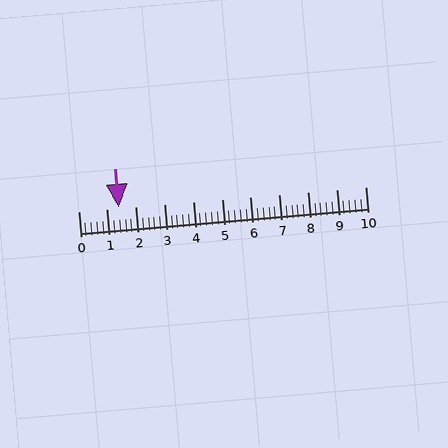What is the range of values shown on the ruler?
The ruler shows values from 0 to 10.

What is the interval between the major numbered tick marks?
The major tick marks are spaced 1 units apart.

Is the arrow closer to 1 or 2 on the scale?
The arrow is closer to 1.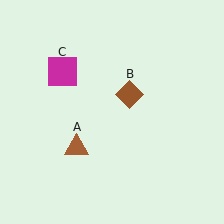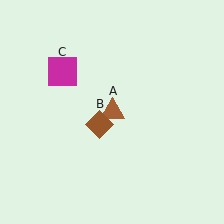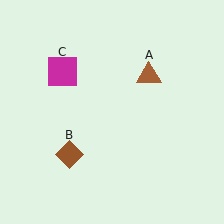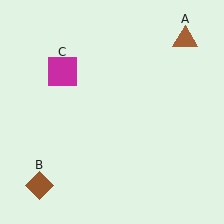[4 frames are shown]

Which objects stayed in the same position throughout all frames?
Magenta square (object C) remained stationary.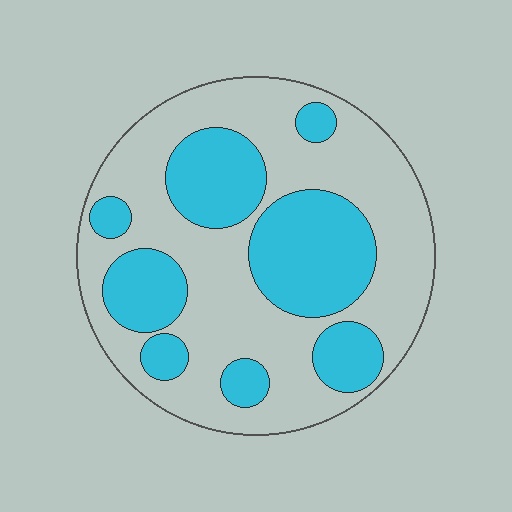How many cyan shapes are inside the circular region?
8.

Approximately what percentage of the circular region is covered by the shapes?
Approximately 35%.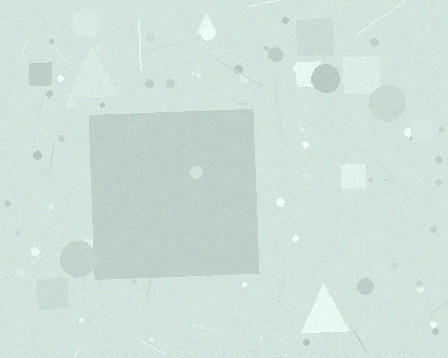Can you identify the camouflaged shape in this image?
The camouflaged shape is a square.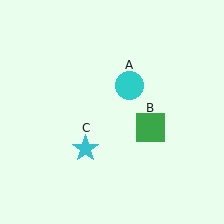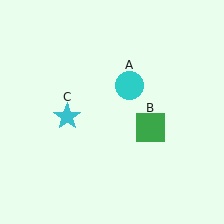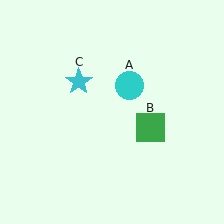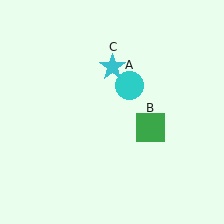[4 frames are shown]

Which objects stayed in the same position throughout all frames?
Cyan circle (object A) and green square (object B) remained stationary.